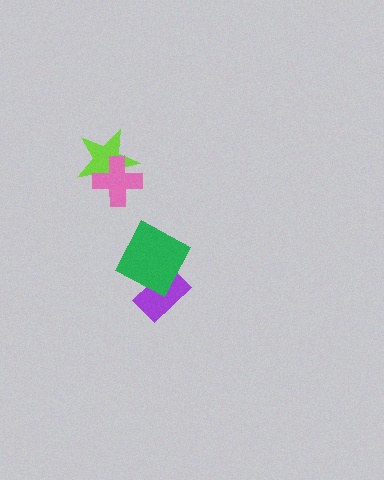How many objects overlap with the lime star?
1 object overlaps with the lime star.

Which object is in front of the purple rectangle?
The green diamond is in front of the purple rectangle.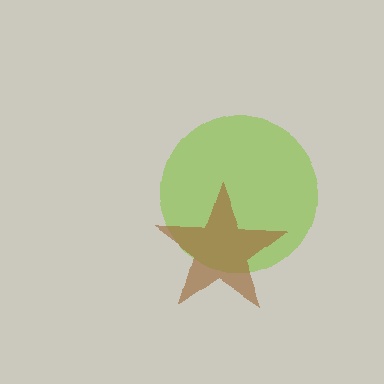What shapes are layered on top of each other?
The layered shapes are: a lime circle, a brown star.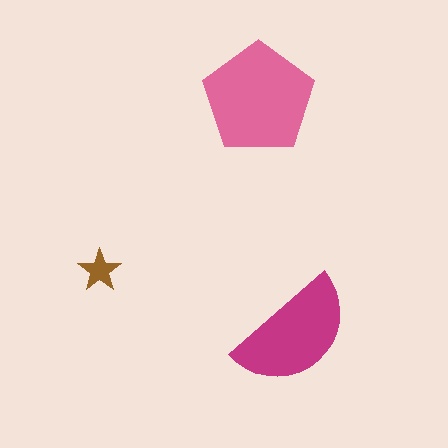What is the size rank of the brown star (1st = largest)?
3rd.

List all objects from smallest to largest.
The brown star, the magenta semicircle, the pink pentagon.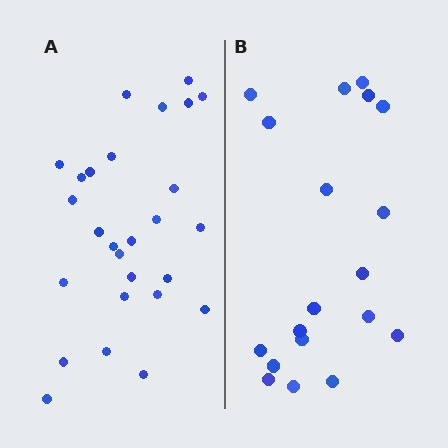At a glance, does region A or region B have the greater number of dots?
Region A (the left region) has more dots.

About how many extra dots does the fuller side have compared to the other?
Region A has roughly 8 or so more dots than region B.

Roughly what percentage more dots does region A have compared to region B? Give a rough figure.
About 40% more.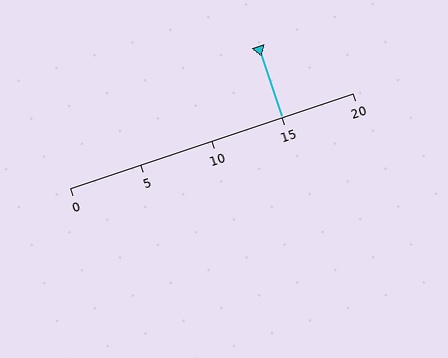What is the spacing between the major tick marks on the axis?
The major ticks are spaced 5 apart.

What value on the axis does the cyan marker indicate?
The marker indicates approximately 15.